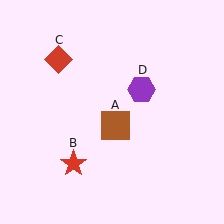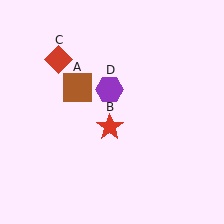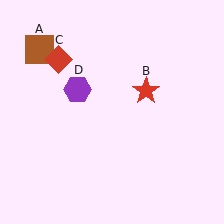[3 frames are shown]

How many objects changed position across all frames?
3 objects changed position: brown square (object A), red star (object B), purple hexagon (object D).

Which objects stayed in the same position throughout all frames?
Red diamond (object C) remained stationary.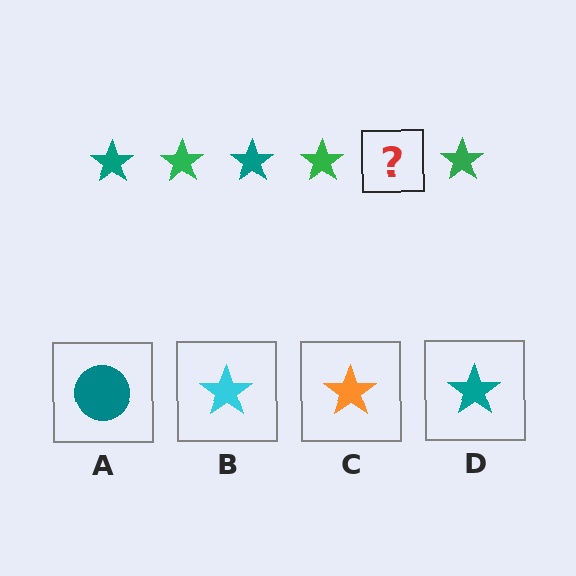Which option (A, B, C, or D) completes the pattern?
D.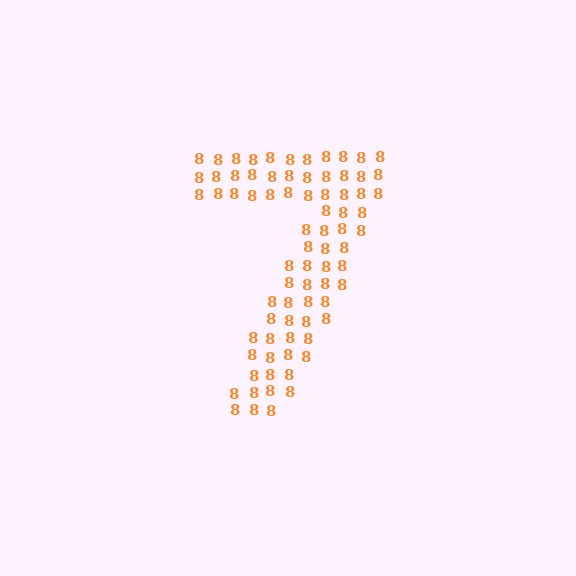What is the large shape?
The large shape is the digit 7.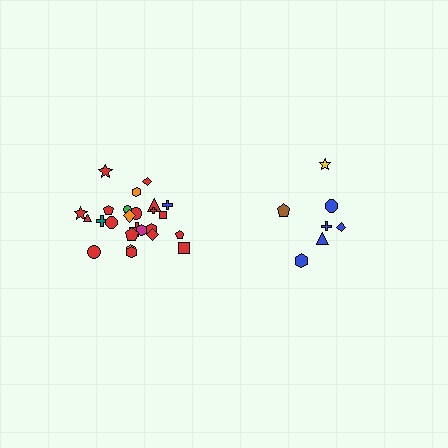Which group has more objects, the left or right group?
The left group.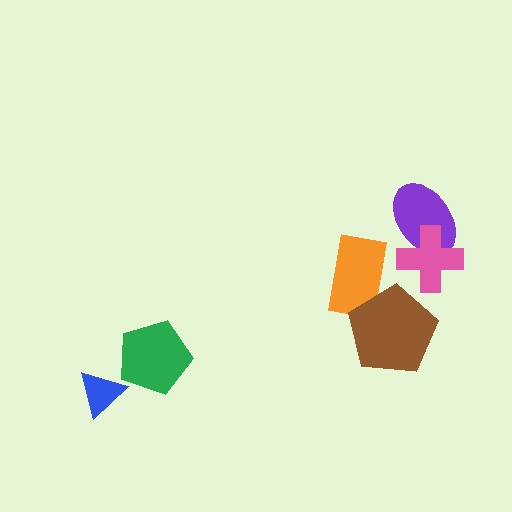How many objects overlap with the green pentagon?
0 objects overlap with the green pentagon.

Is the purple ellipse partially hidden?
Yes, it is partially covered by another shape.